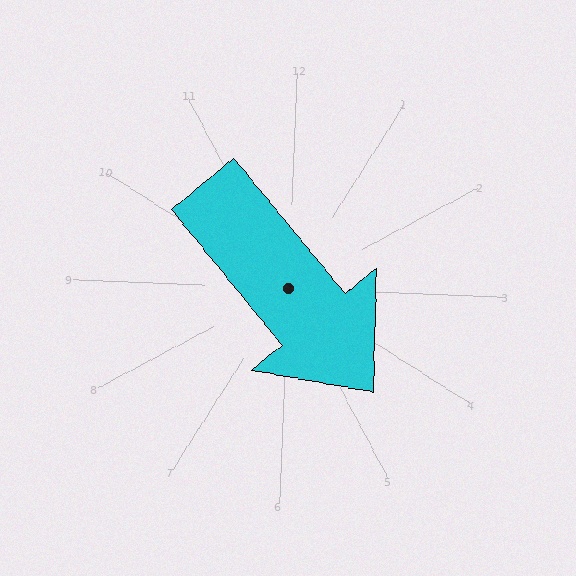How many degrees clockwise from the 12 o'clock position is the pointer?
Approximately 138 degrees.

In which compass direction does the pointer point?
Southeast.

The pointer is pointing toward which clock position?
Roughly 5 o'clock.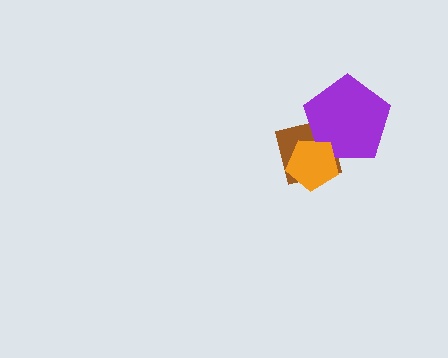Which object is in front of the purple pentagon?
The orange pentagon is in front of the purple pentagon.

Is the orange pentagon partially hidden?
No, no other shape covers it.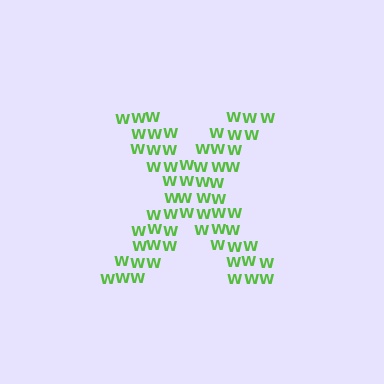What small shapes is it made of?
It is made of small letter W's.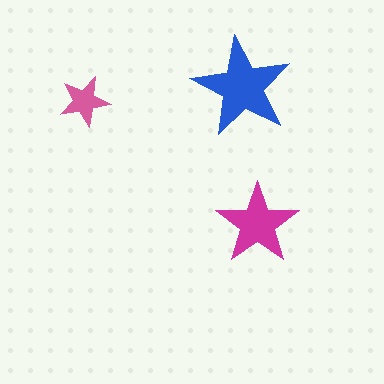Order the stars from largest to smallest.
the blue one, the magenta one, the pink one.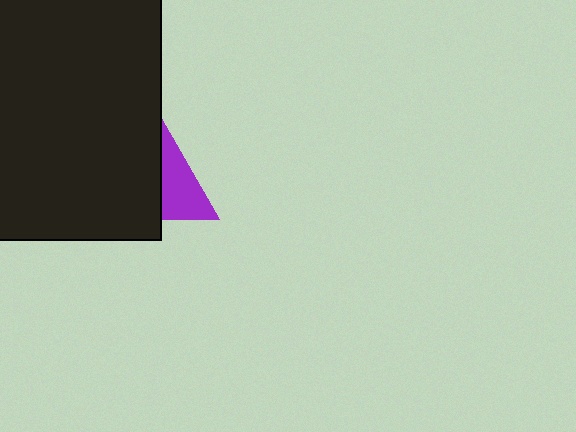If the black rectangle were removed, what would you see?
You would see the complete purple triangle.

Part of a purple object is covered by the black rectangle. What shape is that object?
It is a triangle.